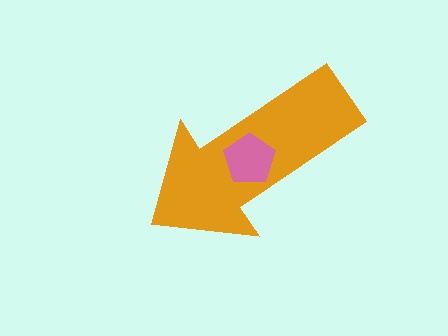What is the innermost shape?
The pink pentagon.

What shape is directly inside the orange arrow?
The pink pentagon.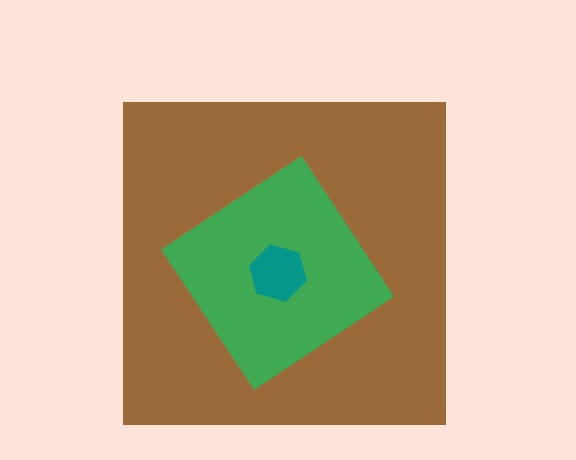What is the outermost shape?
The brown square.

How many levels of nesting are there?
3.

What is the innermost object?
The teal hexagon.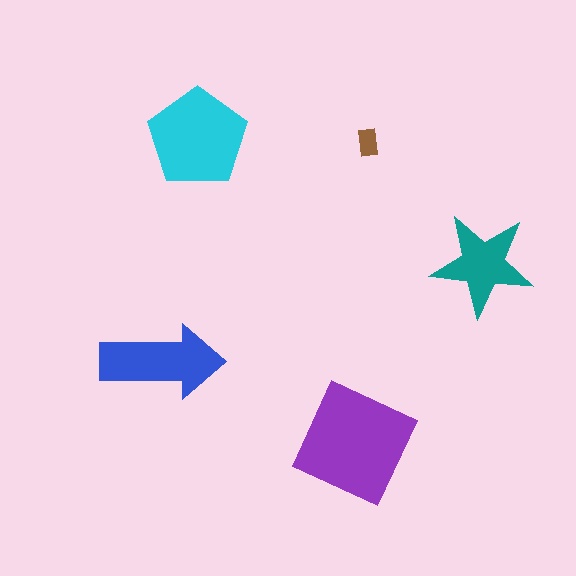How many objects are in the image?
There are 5 objects in the image.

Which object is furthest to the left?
The blue arrow is leftmost.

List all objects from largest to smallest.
The purple square, the cyan pentagon, the blue arrow, the teal star, the brown rectangle.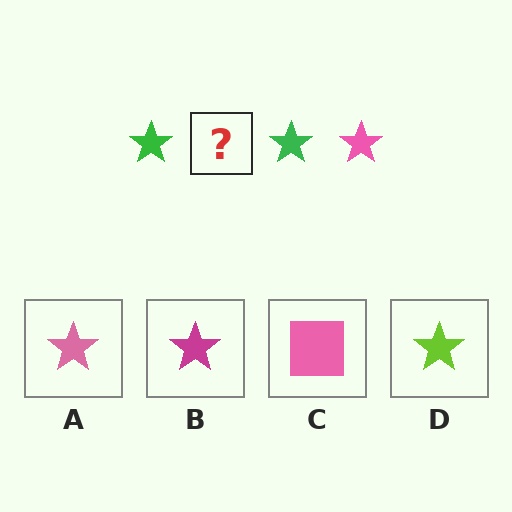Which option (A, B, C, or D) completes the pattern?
A.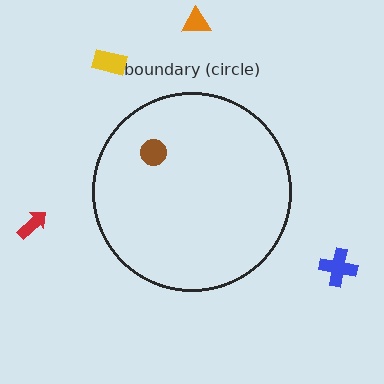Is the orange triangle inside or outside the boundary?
Outside.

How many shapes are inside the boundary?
1 inside, 4 outside.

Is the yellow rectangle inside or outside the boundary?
Outside.